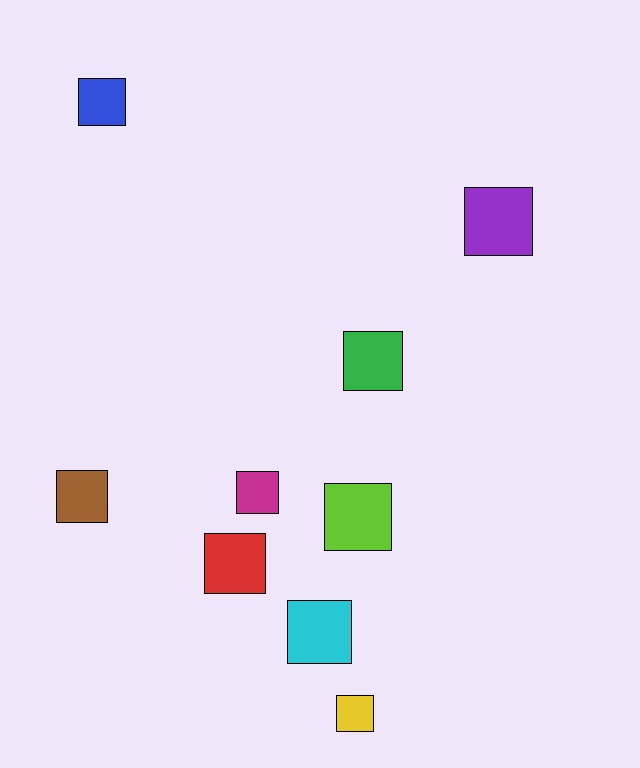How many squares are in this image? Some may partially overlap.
There are 9 squares.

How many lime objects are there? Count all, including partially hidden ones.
There is 1 lime object.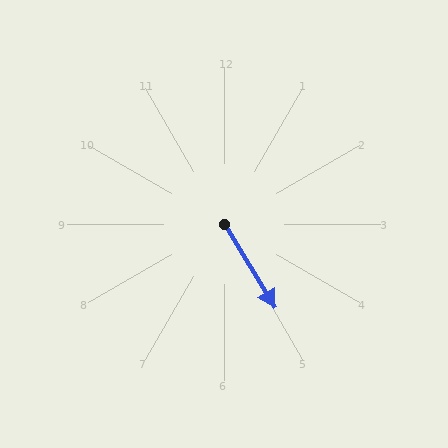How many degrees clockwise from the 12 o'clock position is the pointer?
Approximately 149 degrees.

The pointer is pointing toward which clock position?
Roughly 5 o'clock.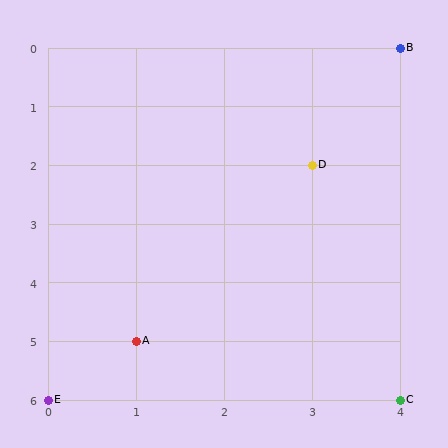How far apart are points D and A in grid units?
Points D and A are 2 columns and 3 rows apart (about 3.6 grid units diagonally).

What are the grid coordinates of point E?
Point E is at grid coordinates (0, 6).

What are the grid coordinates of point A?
Point A is at grid coordinates (1, 5).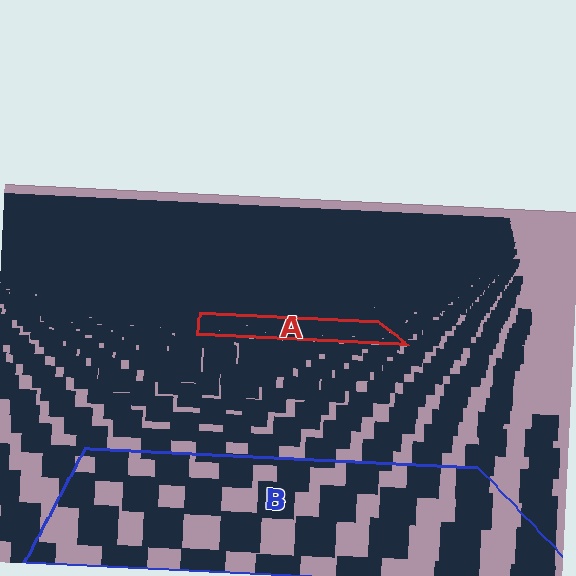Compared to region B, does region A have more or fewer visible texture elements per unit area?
Region A has more texture elements per unit area — they are packed more densely because it is farther away.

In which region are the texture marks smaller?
The texture marks are smaller in region A, because it is farther away.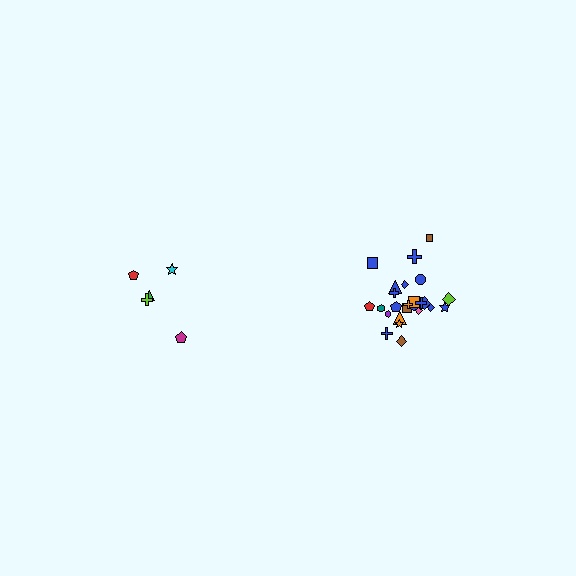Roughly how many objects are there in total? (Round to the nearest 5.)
Roughly 30 objects in total.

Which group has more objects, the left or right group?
The right group.